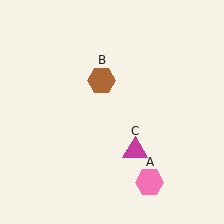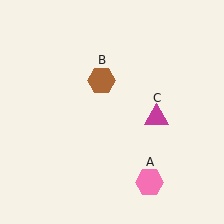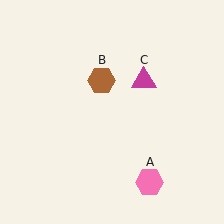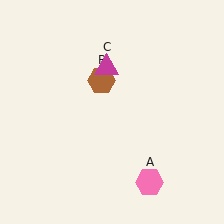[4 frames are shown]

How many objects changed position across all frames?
1 object changed position: magenta triangle (object C).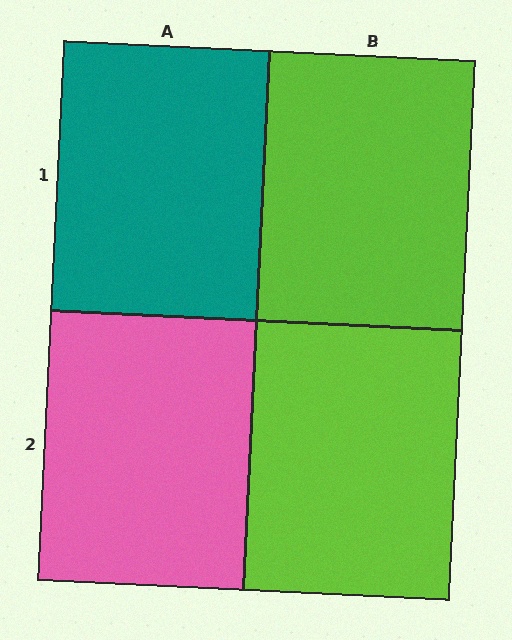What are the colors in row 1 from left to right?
Teal, lime.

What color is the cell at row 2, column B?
Lime.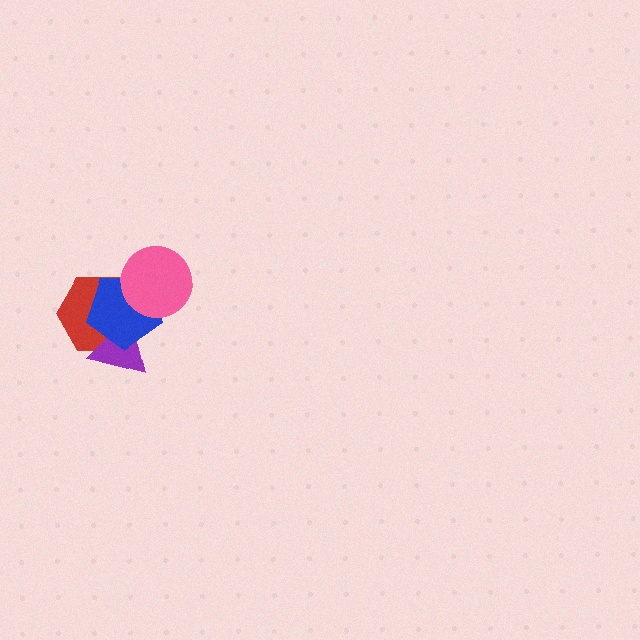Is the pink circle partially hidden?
No, no other shape covers it.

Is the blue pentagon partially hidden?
Yes, it is partially covered by another shape.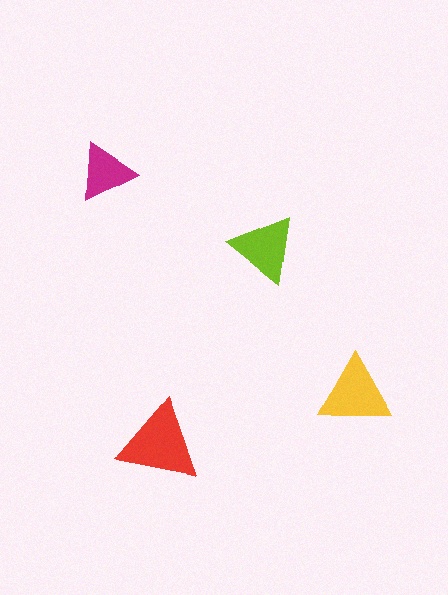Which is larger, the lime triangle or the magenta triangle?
The lime one.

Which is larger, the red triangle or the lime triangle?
The red one.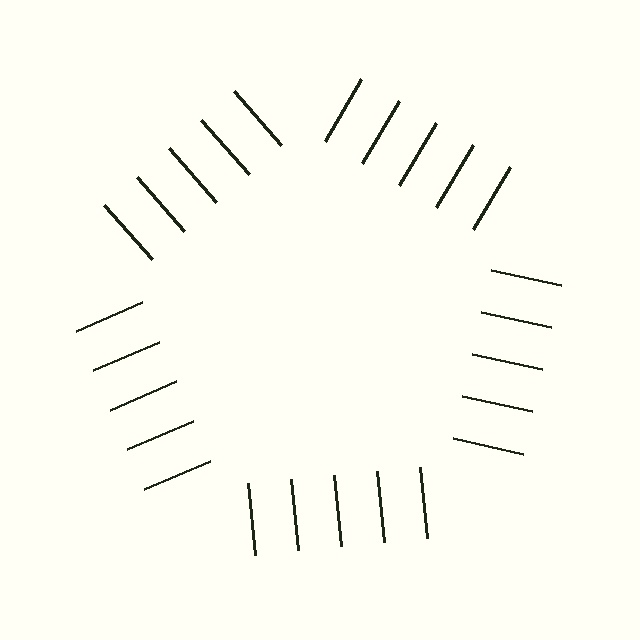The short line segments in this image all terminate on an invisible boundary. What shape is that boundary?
An illusory pentagon — the line segments terminate on its edges but no continuous stroke is drawn.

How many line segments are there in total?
25 — 5 along each of the 5 edges.